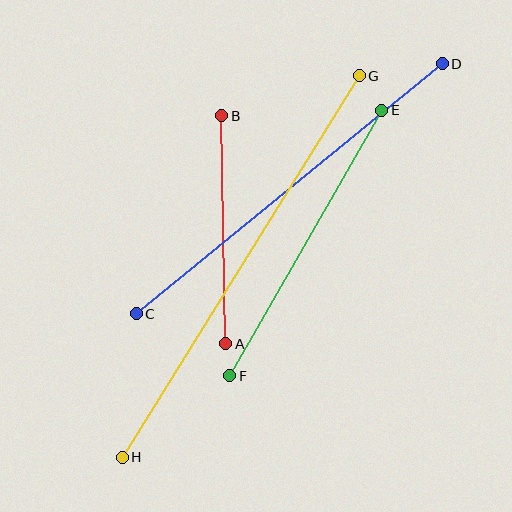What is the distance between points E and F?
The distance is approximately 306 pixels.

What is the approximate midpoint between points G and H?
The midpoint is at approximately (241, 266) pixels.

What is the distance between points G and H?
The distance is approximately 449 pixels.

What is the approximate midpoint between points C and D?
The midpoint is at approximately (289, 189) pixels.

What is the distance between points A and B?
The distance is approximately 228 pixels.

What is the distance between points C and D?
The distance is approximately 395 pixels.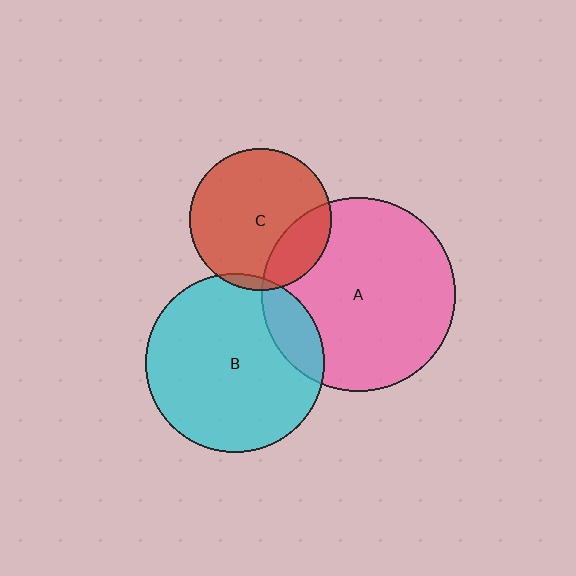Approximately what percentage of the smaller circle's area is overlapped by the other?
Approximately 20%.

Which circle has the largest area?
Circle A (pink).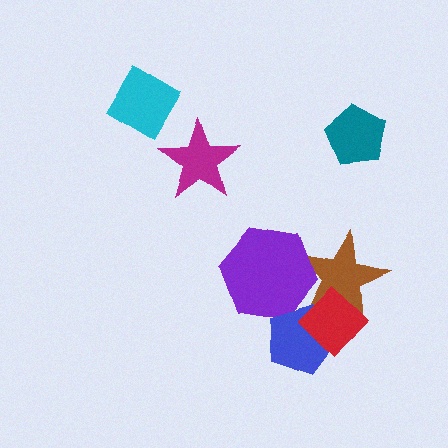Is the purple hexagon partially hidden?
Yes, it is partially covered by another shape.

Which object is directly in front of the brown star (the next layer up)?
The purple hexagon is directly in front of the brown star.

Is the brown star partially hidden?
Yes, it is partially covered by another shape.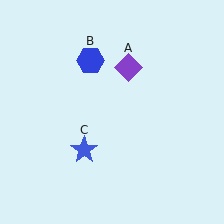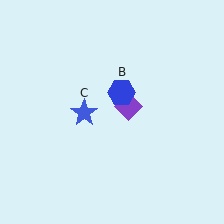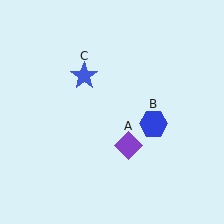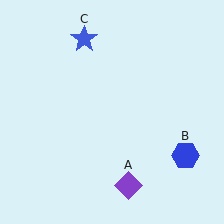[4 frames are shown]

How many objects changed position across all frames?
3 objects changed position: purple diamond (object A), blue hexagon (object B), blue star (object C).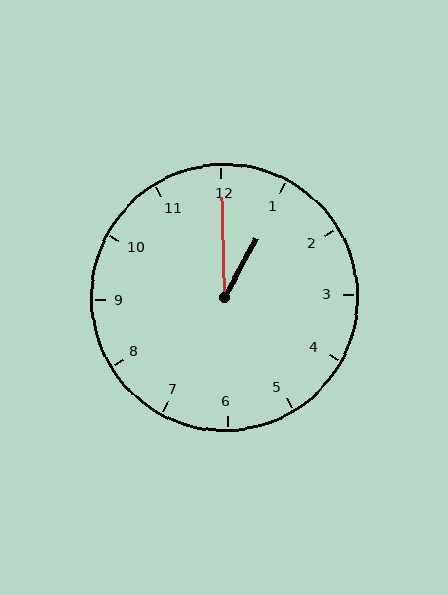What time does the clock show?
1:00.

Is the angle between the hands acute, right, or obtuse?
It is acute.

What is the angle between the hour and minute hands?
Approximately 30 degrees.